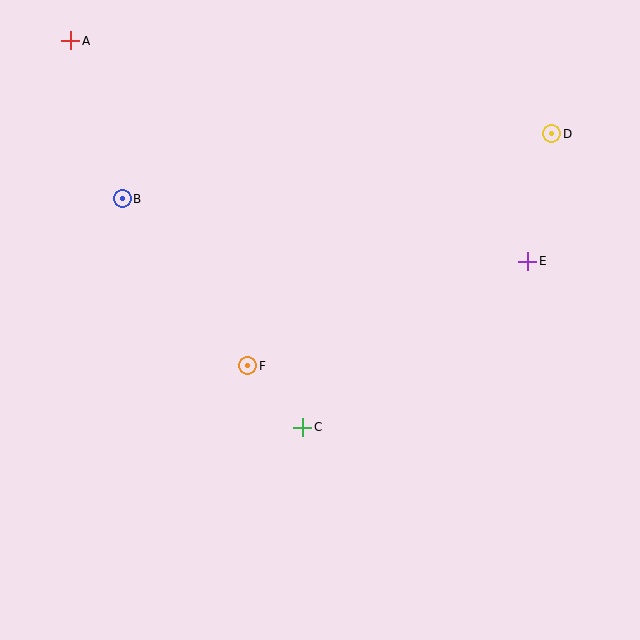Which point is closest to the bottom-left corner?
Point F is closest to the bottom-left corner.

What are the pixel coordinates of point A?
Point A is at (71, 41).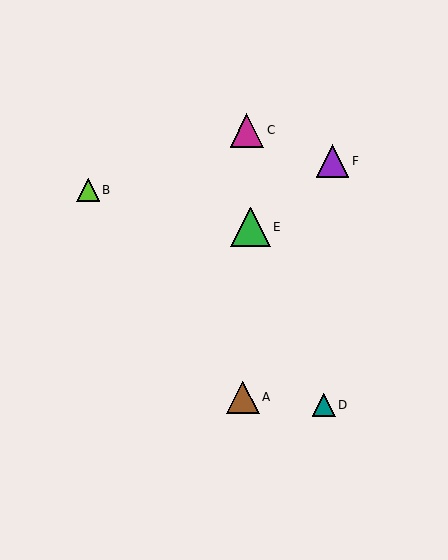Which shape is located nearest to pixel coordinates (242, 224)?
The green triangle (labeled E) at (251, 227) is nearest to that location.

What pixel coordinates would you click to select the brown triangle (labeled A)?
Click at (243, 397) to select the brown triangle A.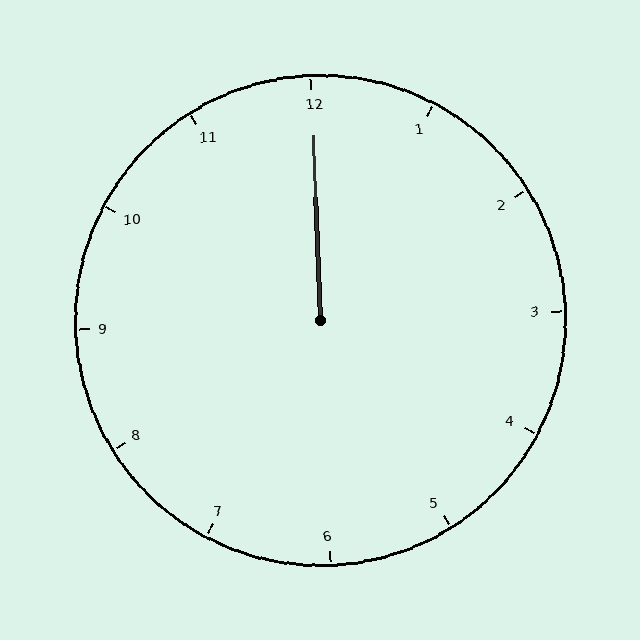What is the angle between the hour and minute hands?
Approximately 0 degrees.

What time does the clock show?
12:00.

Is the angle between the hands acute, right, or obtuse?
It is acute.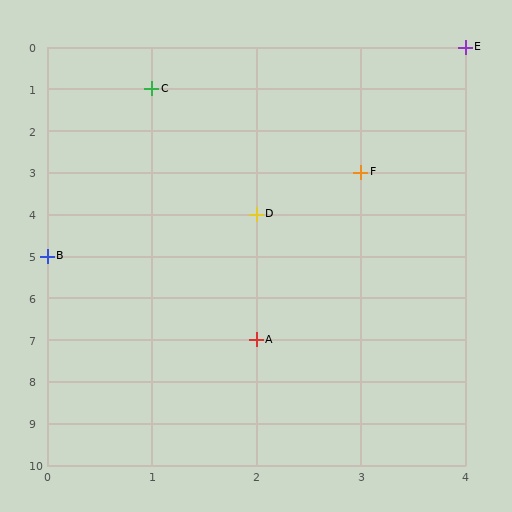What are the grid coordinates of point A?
Point A is at grid coordinates (2, 7).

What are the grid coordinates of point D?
Point D is at grid coordinates (2, 4).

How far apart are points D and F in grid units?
Points D and F are 1 column and 1 row apart (about 1.4 grid units diagonally).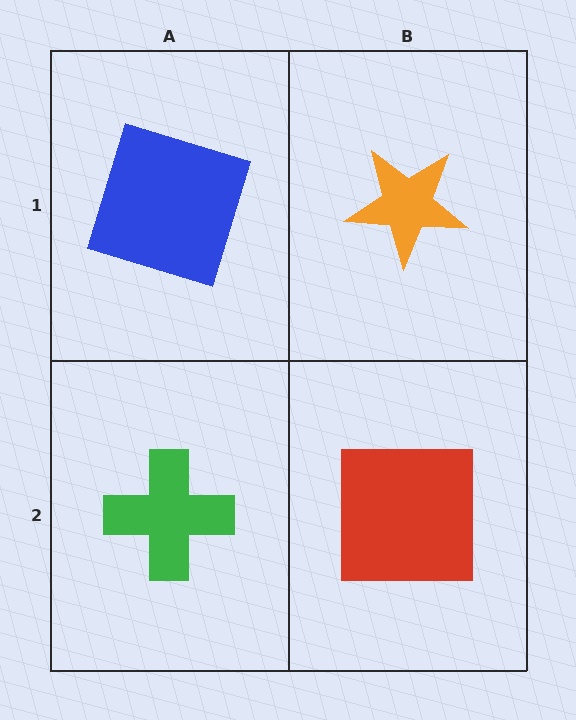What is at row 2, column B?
A red square.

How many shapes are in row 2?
2 shapes.